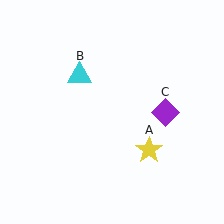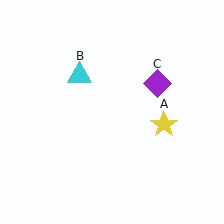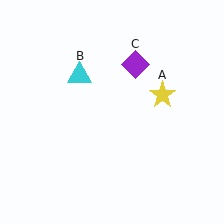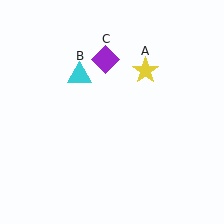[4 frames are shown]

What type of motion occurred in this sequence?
The yellow star (object A), purple diamond (object C) rotated counterclockwise around the center of the scene.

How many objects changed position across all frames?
2 objects changed position: yellow star (object A), purple diamond (object C).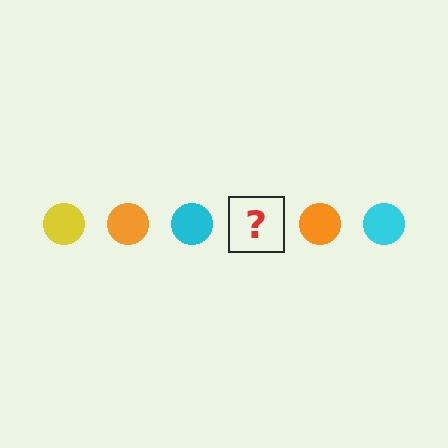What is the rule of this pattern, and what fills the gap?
The rule is that the pattern cycles through yellow, orange, cyan circles. The gap should be filled with a yellow circle.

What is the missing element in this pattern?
The missing element is a yellow circle.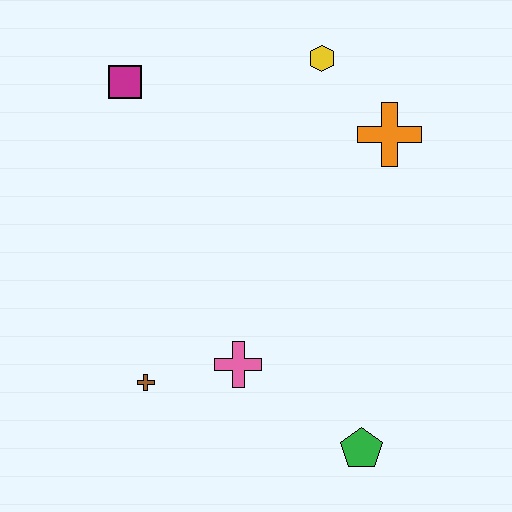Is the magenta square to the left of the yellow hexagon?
Yes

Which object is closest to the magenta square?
The yellow hexagon is closest to the magenta square.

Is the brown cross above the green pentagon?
Yes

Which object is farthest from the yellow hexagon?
The green pentagon is farthest from the yellow hexagon.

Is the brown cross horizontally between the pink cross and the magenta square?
Yes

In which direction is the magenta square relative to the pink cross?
The magenta square is above the pink cross.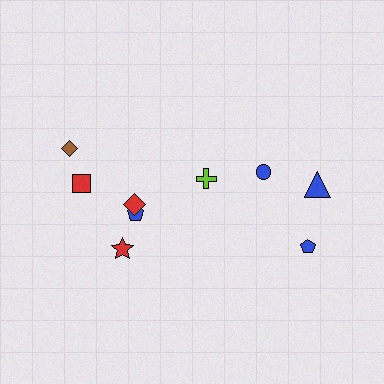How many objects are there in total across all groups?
There are 9 objects.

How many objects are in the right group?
There are 3 objects.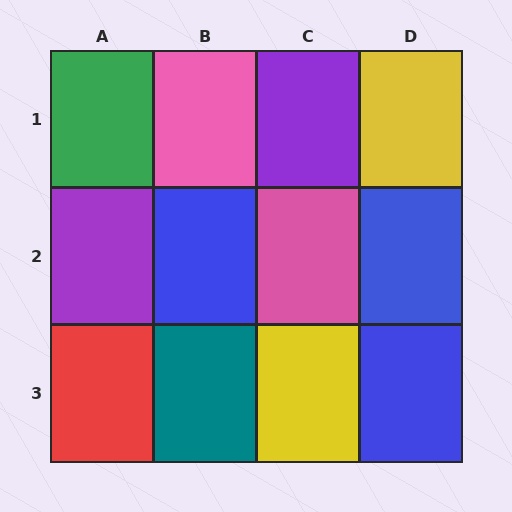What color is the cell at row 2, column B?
Blue.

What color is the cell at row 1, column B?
Pink.